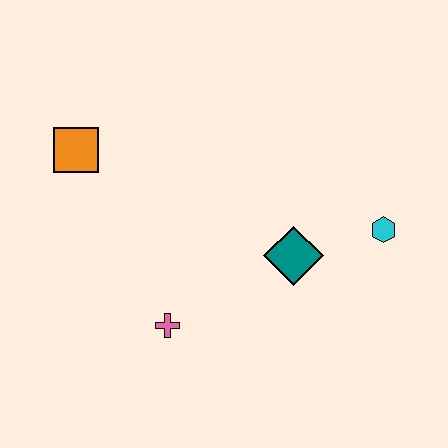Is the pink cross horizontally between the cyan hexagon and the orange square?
Yes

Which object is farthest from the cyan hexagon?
The orange square is farthest from the cyan hexagon.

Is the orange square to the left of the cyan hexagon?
Yes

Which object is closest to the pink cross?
The teal diamond is closest to the pink cross.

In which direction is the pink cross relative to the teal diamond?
The pink cross is to the left of the teal diamond.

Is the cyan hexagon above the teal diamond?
Yes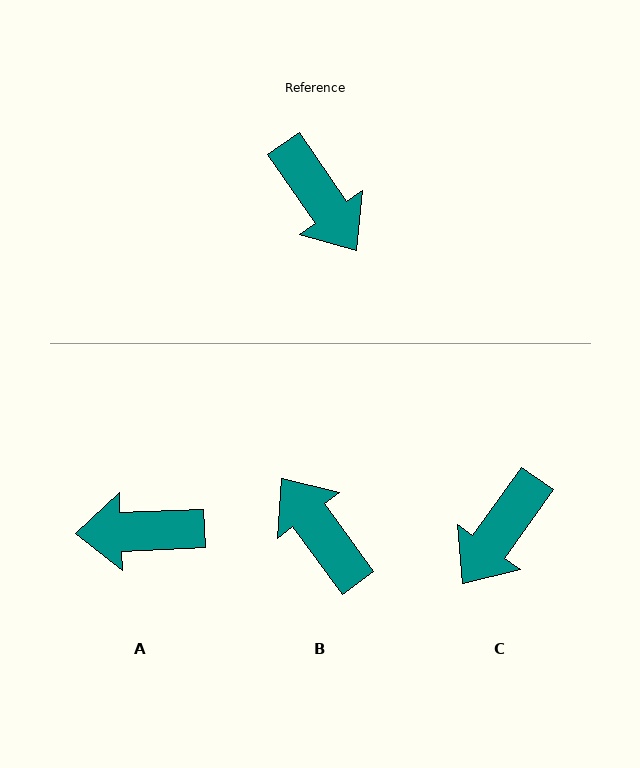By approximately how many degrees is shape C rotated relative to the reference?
Approximately 70 degrees clockwise.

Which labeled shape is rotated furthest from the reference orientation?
B, about 179 degrees away.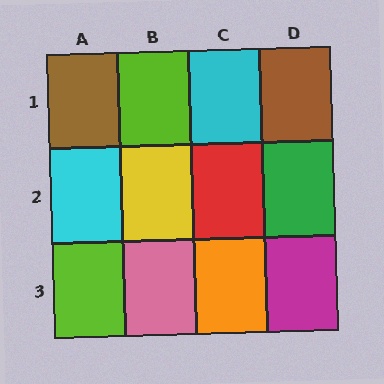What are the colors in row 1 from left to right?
Brown, lime, cyan, brown.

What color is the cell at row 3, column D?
Magenta.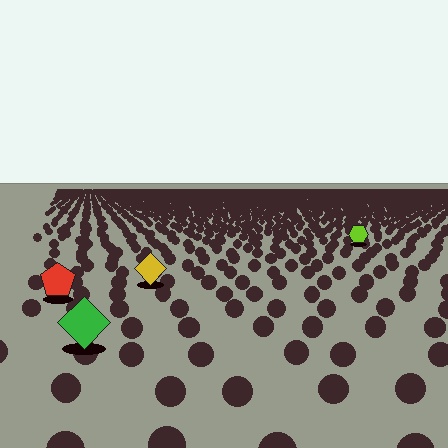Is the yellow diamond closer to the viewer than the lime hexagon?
Yes. The yellow diamond is closer — you can tell from the texture gradient: the ground texture is coarser near it.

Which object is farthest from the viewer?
The lime hexagon is farthest from the viewer. It appears smaller and the ground texture around it is denser.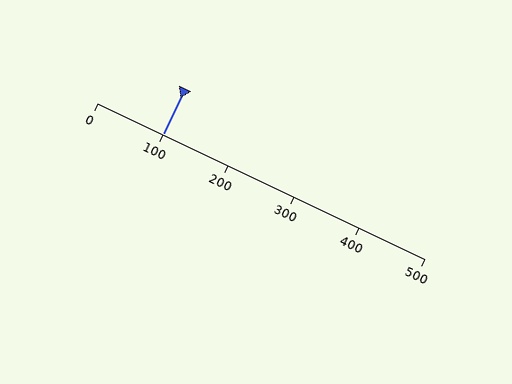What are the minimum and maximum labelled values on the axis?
The axis runs from 0 to 500.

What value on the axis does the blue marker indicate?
The marker indicates approximately 100.